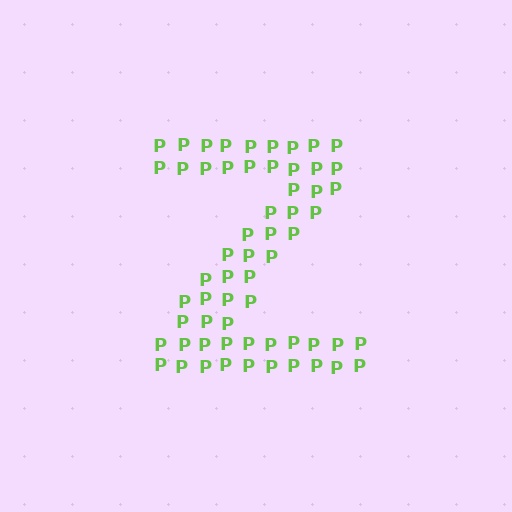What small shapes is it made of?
It is made of small letter P's.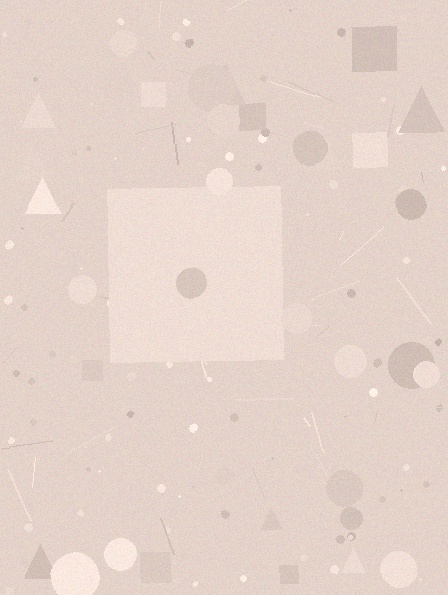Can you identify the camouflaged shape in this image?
The camouflaged shape is a square.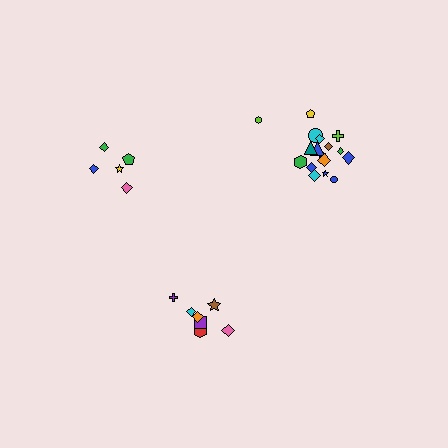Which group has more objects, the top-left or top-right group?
The top-right group.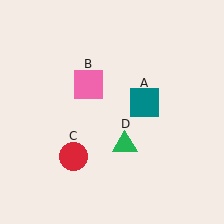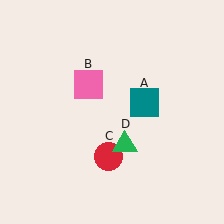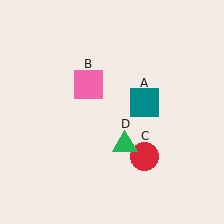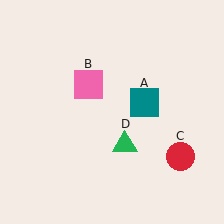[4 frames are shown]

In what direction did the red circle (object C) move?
The red circle (object C) moved right.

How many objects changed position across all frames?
1 object changed position: red circle (object C).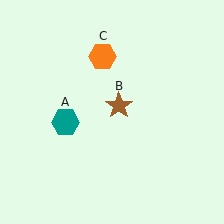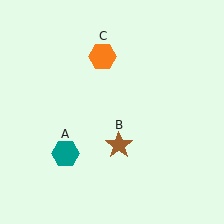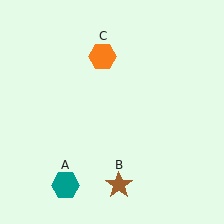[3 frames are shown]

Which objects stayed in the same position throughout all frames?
Orange hexagon (object C) remained stationary.